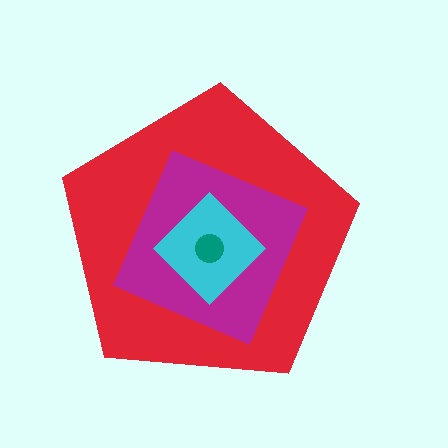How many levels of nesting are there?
4.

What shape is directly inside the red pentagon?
The magenta square.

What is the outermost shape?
The red pentagon.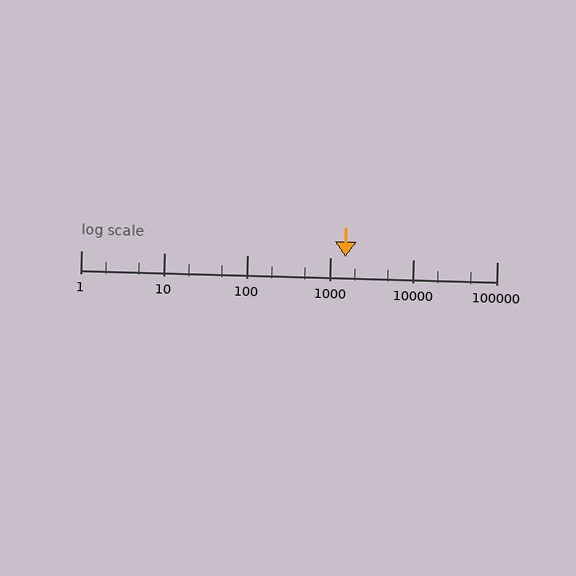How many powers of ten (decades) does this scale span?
The scale spans 5 decades, from 1 to 100000.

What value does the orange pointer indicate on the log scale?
The pointer indicates approximately 1500.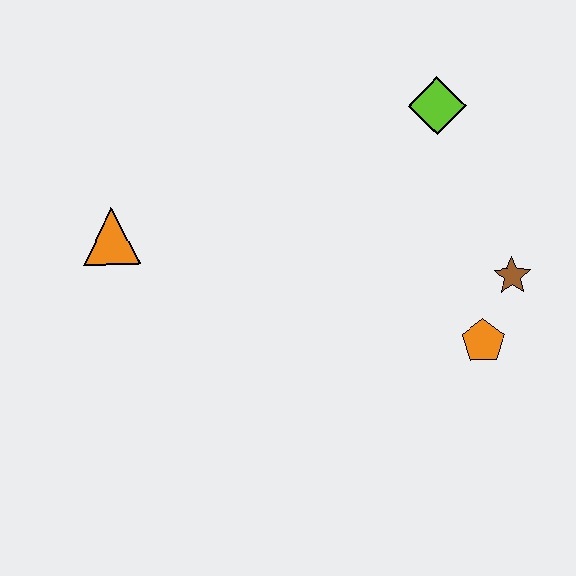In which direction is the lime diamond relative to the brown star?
The lime diamond is above the brown star.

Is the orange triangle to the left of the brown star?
Yes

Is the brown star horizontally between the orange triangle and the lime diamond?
No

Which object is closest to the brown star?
The orange pentagon is closest to the brown star.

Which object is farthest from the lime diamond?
The orange triangle is farthest from the lime diamond.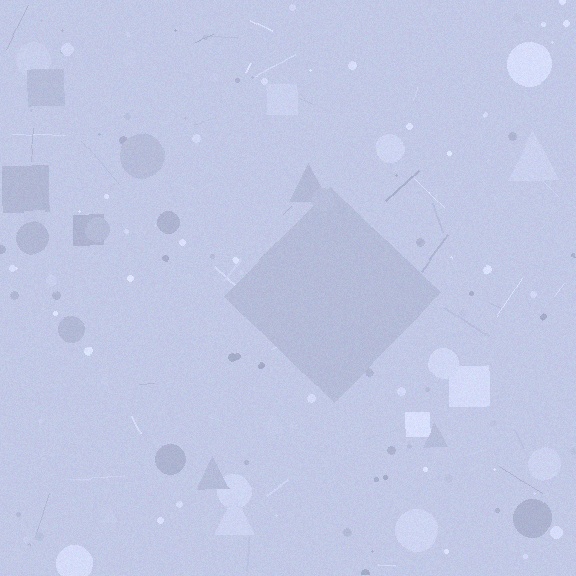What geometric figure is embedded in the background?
A diamond is embedded in the background.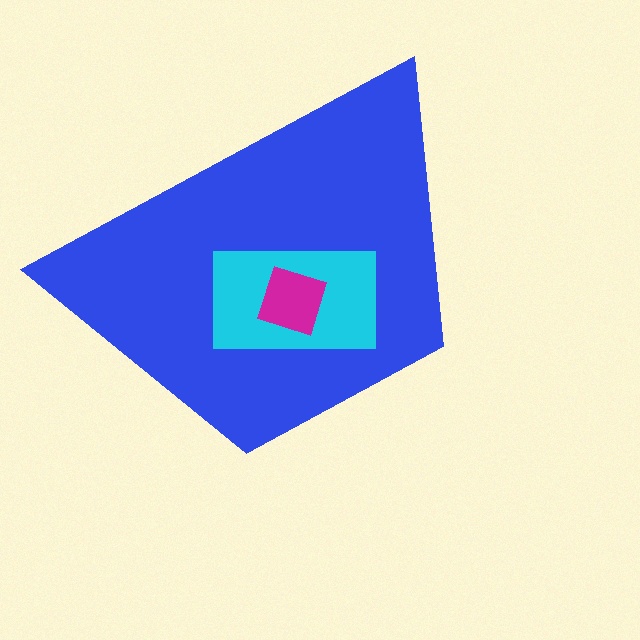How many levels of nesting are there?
3.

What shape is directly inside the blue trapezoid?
The cyan rectangle.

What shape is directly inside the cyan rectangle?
The magenta diamond.